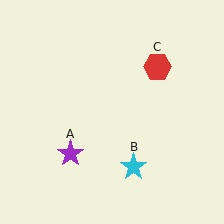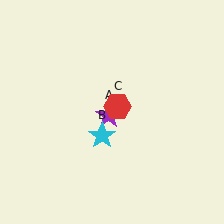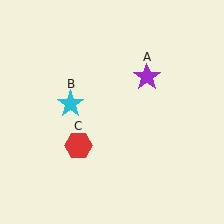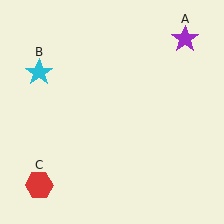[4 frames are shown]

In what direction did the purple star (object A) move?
The purple star (object A) moved up and to the right.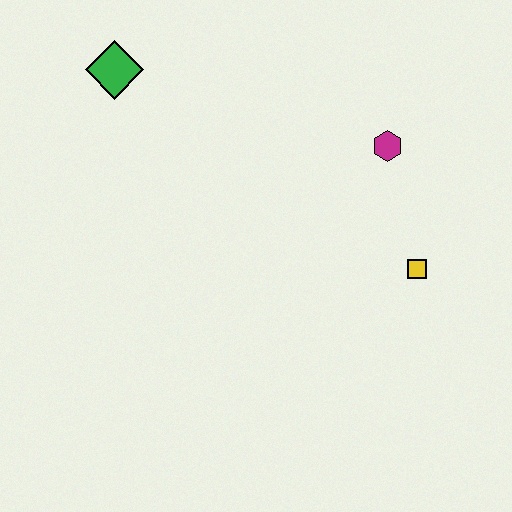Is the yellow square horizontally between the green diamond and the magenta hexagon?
No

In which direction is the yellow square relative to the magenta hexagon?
The yellow square is below the magenta hexagon.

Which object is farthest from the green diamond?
The yellow square is farthest from the green diamond.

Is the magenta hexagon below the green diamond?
Yes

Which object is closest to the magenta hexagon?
The yellow square is closest to the magenta hexagon.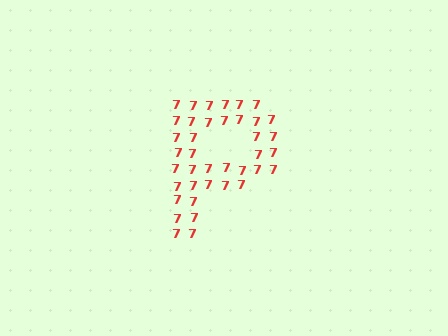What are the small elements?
The small elements are digit 7's.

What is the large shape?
The large shape is the letter P.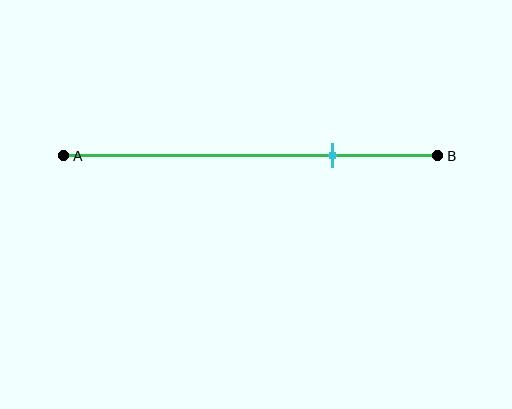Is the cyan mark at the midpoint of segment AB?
No, the mark is at about 70% from A, not at the 50% midpoint.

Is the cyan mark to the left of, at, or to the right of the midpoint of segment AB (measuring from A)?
The cyan mark is to the right of the midpoint of segment AB.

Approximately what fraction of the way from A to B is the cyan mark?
The cyan mark is approximately 70% of the way from A to B.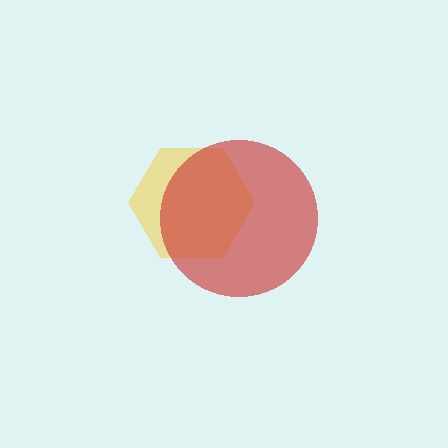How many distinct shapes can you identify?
There are 2 distinct shapes: a yellow hexagon, a red circle.